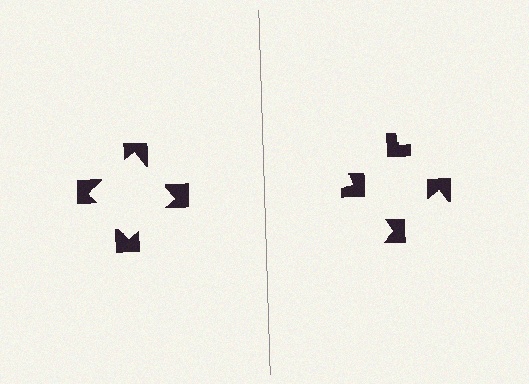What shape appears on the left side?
An illusory square.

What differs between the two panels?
The notched squares are positioned identically on both sides; only the wedge orientations differ. On the left they align to a square; on the right they are misaligned.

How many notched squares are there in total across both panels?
8 — 4 on each side.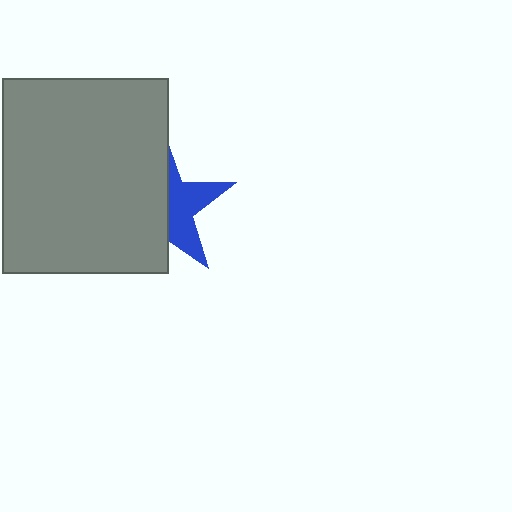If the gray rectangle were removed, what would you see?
You would see the complete blue star.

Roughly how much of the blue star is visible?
A small part of it is visible (roughly 41%).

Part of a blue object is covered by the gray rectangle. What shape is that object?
It is a star.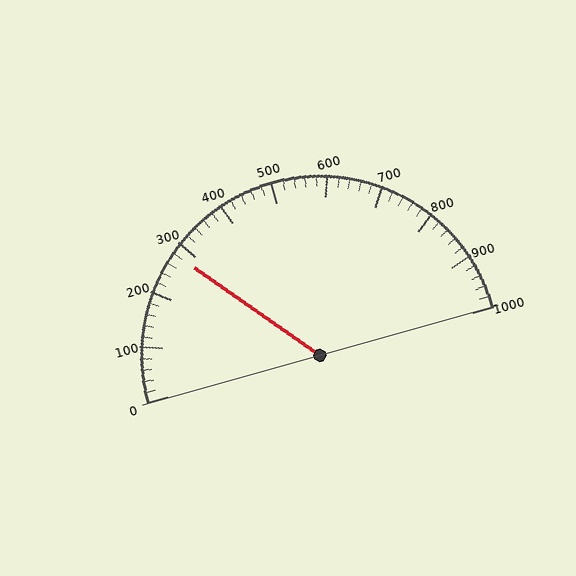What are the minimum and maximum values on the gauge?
The gauge ranges from 0 to 1000.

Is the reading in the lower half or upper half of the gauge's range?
The reading is in the lower half of the range (0 to 1000).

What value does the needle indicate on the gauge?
The needle indicates approximately 280.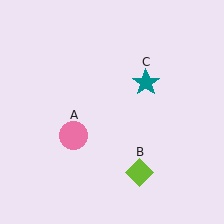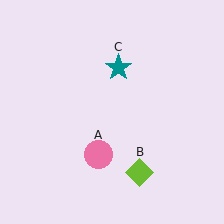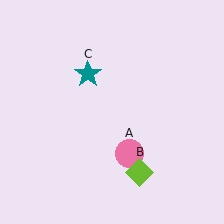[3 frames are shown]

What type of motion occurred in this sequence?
The pink circle (object A), teal star (object C) rotated counterclockwise around the center of the scene.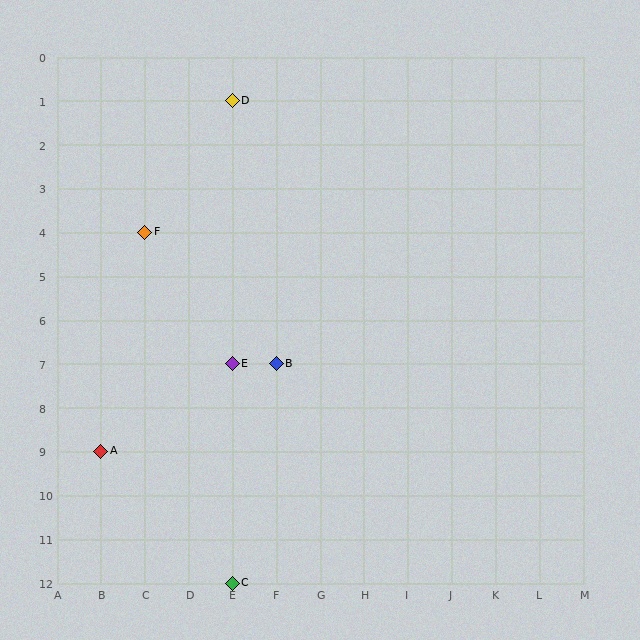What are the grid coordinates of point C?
Point C is at grid coordinates (E, 12).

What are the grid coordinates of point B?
Point B is at grid coordinates (F, 7).